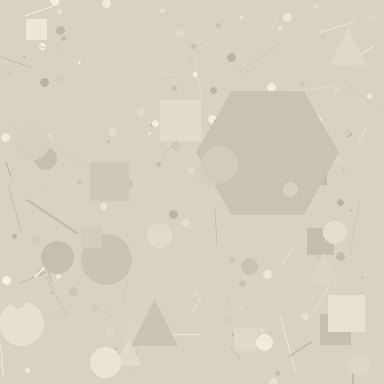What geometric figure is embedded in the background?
A hexagon is embedded in the background.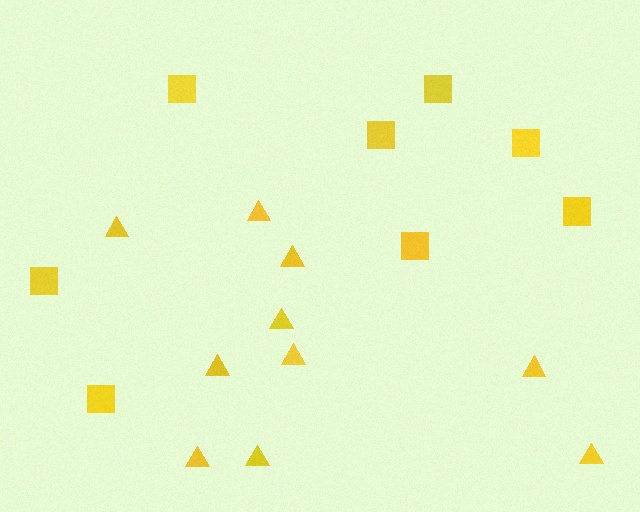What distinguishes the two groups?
There are 2 groups: one group of squares (8) and one group of triangles (10).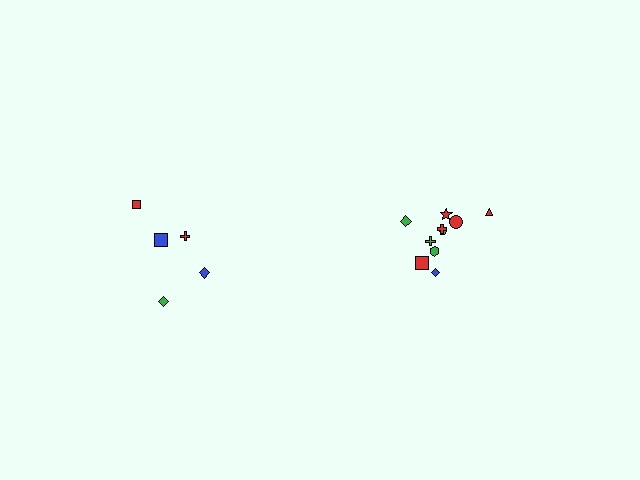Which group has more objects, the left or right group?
The right group.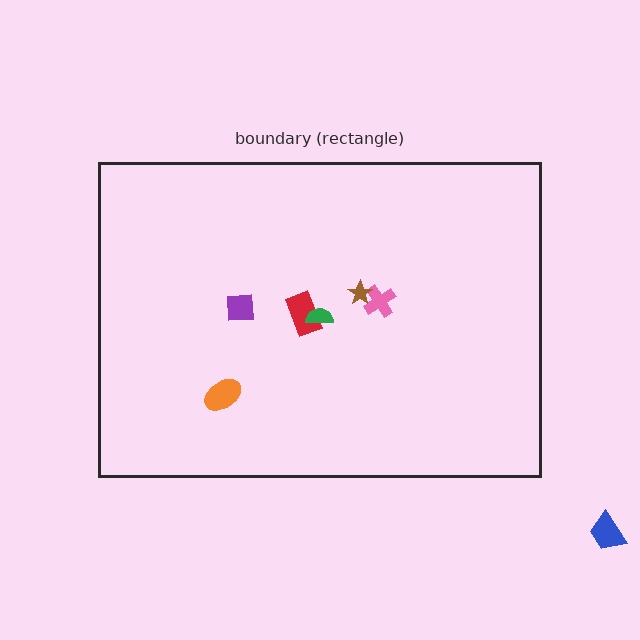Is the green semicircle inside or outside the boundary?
Inside.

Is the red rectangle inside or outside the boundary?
Inside.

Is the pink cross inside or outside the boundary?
Inside.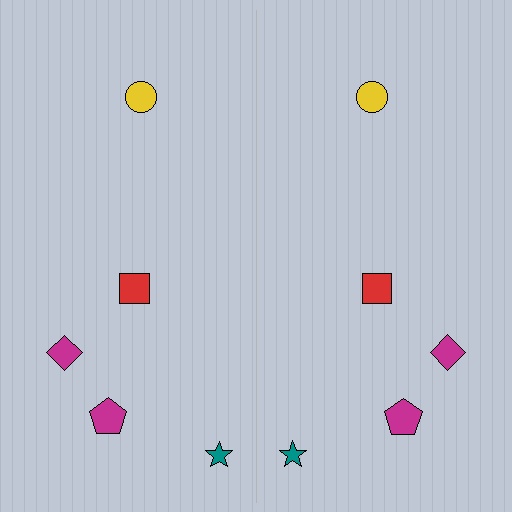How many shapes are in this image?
There are 10 shapes in this image.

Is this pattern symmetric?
Yes, this pattern has bilateral (reflection) symmetry.